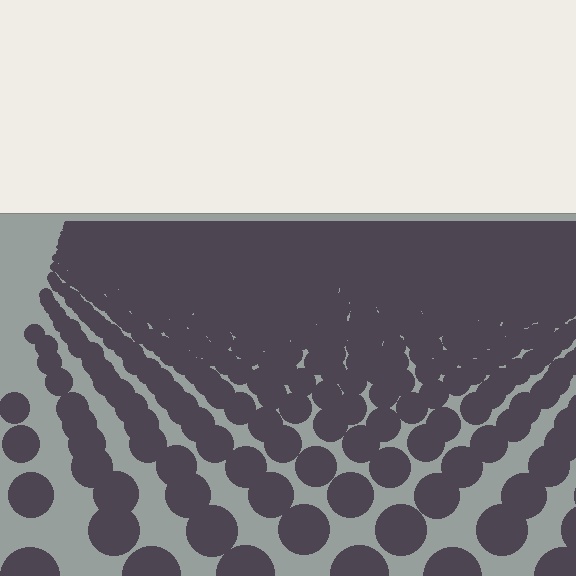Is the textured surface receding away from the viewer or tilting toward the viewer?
The surface is receding away from the viewer. Texture elements get smaller and denser toward the top.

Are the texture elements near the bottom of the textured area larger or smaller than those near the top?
Larger. Near the bottom, elements are closer to the viewer and appear at a bigger on-screen size.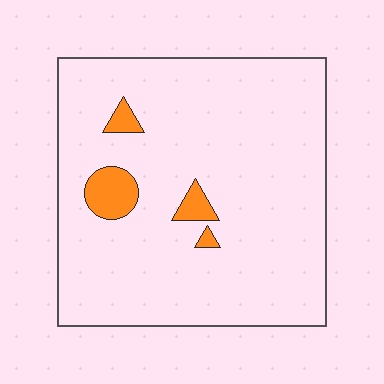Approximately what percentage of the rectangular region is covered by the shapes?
Approximately 5%.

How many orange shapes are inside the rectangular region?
4.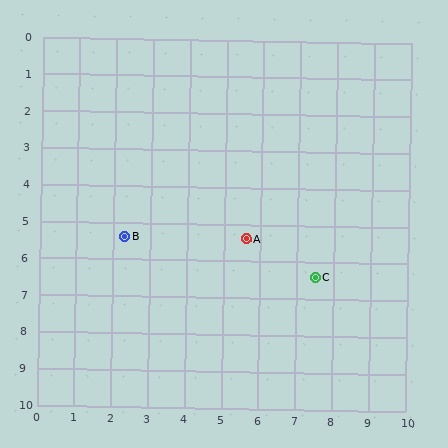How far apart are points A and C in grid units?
Points A and C are about 2.1 grid units apart.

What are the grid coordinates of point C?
Point C is at approximately (7.5, 6.4).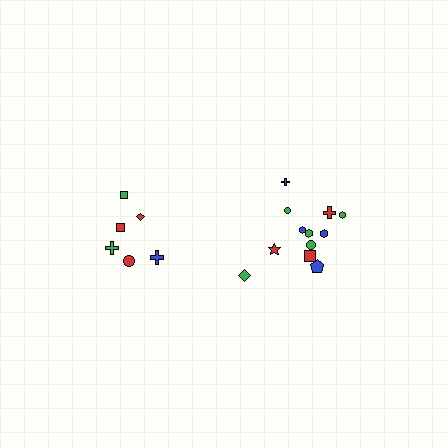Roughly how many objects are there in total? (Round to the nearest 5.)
Roughly 20 objects in total.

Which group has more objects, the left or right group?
The right group.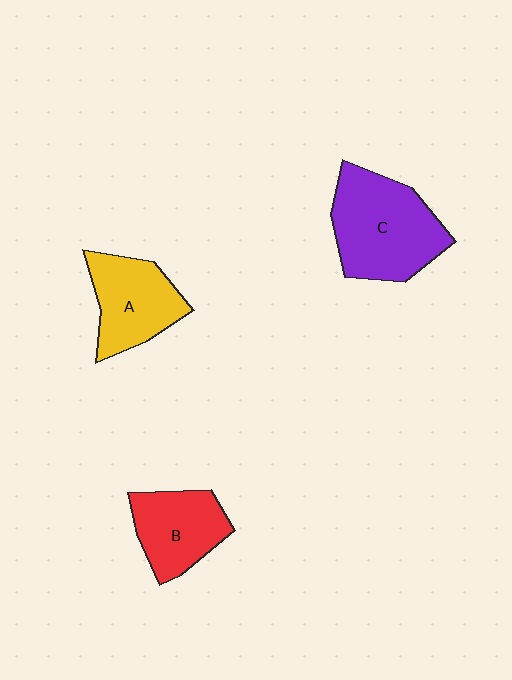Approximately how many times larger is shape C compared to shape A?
Approximately 1.4 times.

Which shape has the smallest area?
Shape B (red).